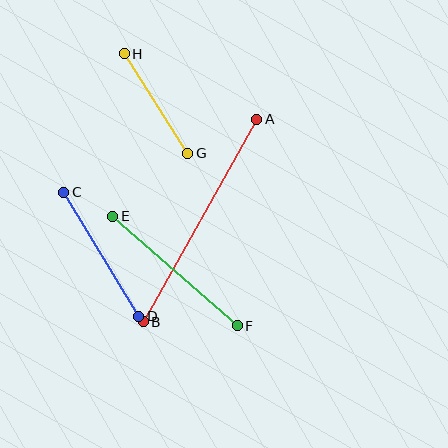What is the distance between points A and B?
The distance is approximately 232 pixels.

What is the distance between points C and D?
The distance is approximately 145 pixels.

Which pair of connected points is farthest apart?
Points A and B are farthest apart.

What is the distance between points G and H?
The distance is approximately 118 pixels.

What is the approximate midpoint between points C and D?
The midpoint is at approximately (101, 254) pixels.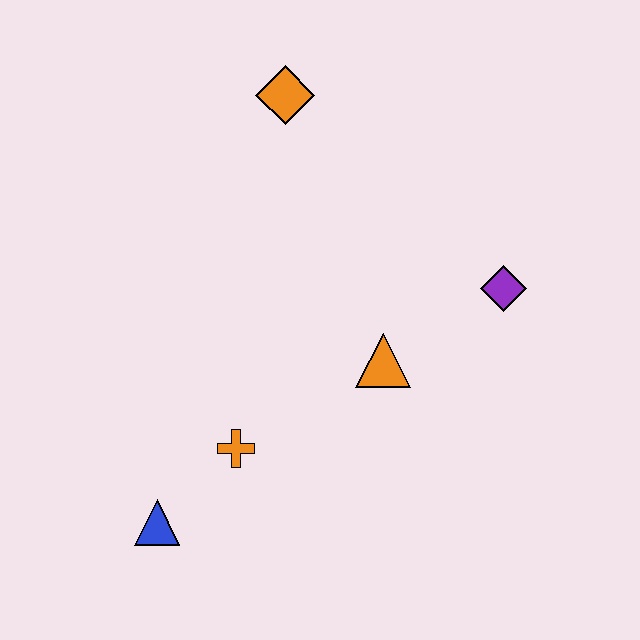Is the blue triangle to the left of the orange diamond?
Yes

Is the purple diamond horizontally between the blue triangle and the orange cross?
No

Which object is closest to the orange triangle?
The purple diamond is closest to the orange triangle.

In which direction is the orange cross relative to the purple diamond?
The orange cross is to the left of the purple diamond.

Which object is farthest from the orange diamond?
The blue triangle is farthest from the orange diamond.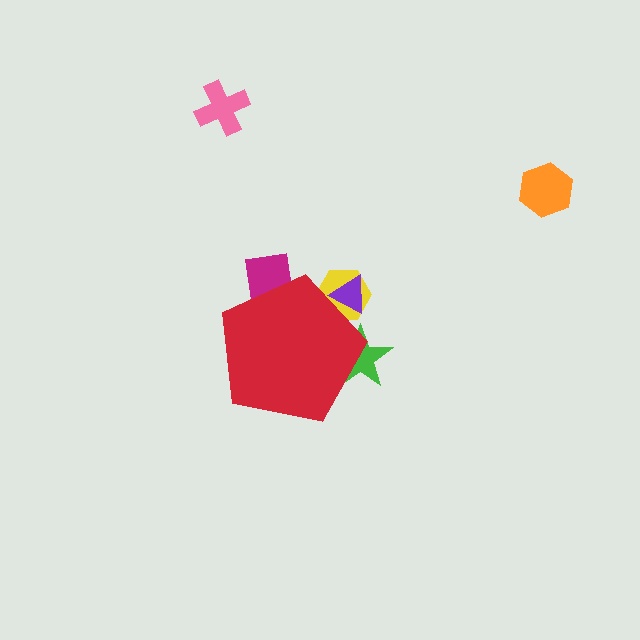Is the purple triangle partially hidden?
Yes, the purple triangle is partially hidden behind the red pentagon.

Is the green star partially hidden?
Yes, the green star is partially hidden behind the red pentagon.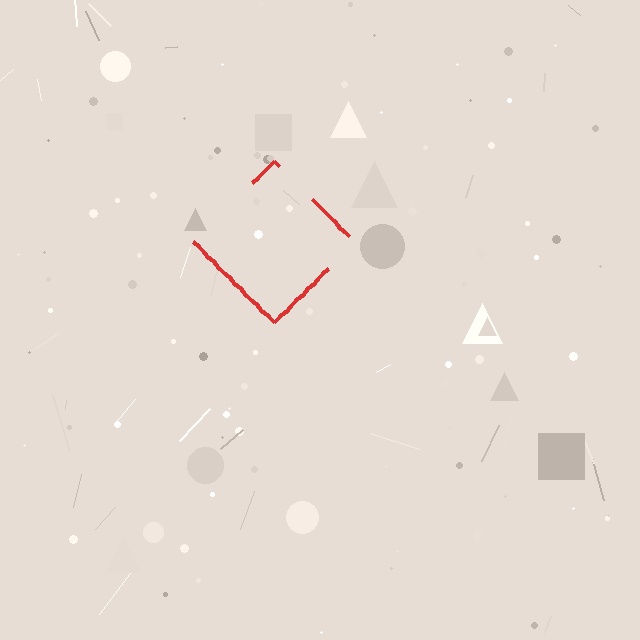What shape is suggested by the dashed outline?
The dashed outline suggests a diamond.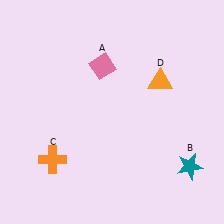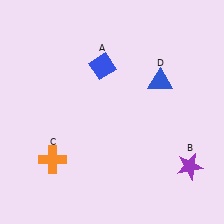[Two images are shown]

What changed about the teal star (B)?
In Image 1, B is teal. In Image 2, it changed to purple.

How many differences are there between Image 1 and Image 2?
There are 3 differences between the two images.